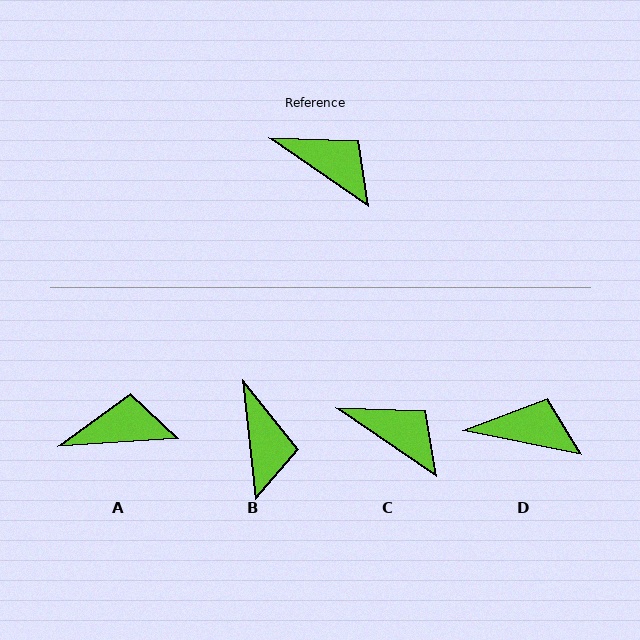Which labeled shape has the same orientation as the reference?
C.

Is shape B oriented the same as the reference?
No, it is off by about 49 degrees.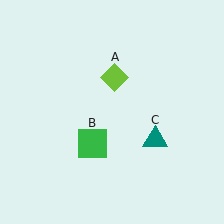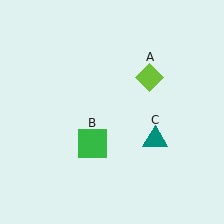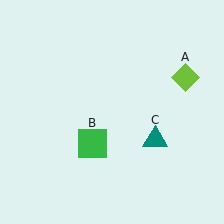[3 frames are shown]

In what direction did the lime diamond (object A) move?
The lime diamond (object A) moved right.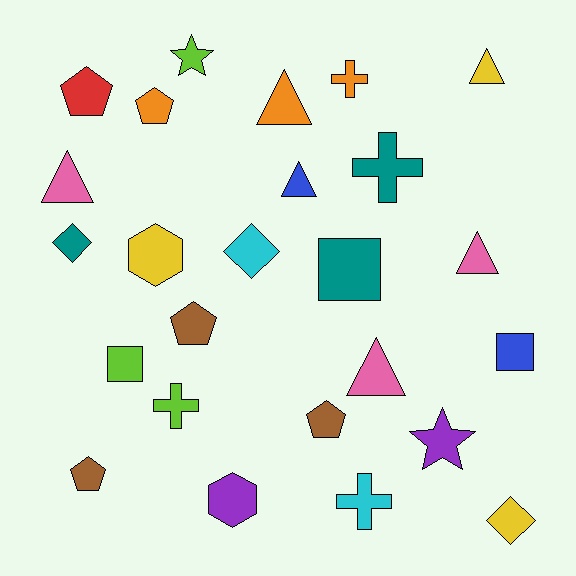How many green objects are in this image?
There are no green objects.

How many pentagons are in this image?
There are 5 pentagons.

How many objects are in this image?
There are 25 objects.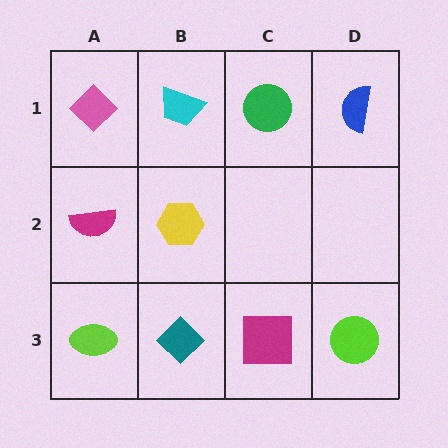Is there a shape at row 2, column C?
No, that cell is empty.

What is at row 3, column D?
A lime circle.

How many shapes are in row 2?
2 shapes.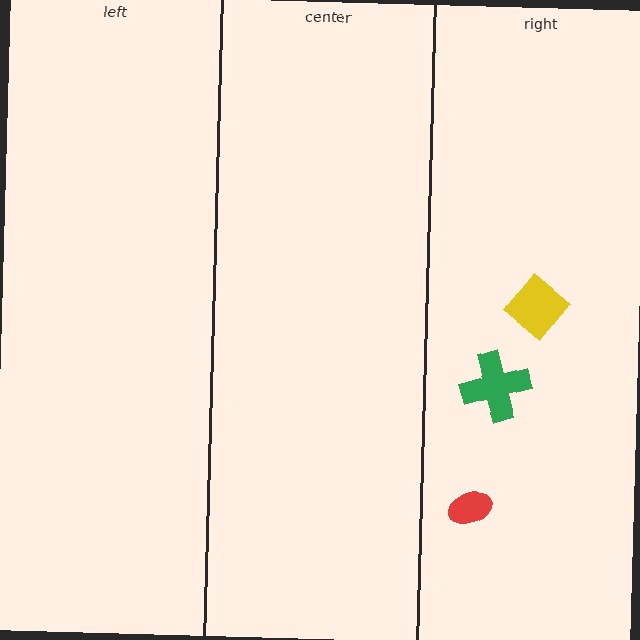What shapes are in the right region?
The red ellipse, the yellow diamond, the green cross.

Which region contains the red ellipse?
The right region.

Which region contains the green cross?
The right region.